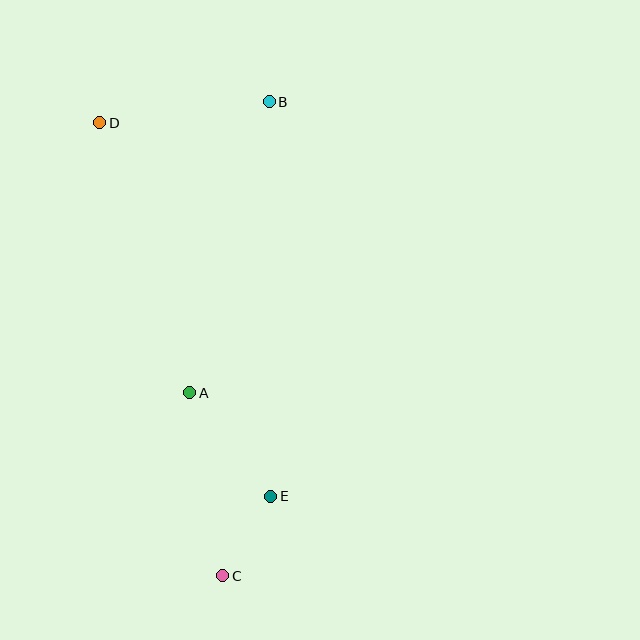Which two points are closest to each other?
Points C and E are closest to each other.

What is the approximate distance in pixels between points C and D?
The distance between C and D is approximately 469 pixels.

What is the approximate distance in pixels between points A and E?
The distance between A and E is approximately 131 pixels.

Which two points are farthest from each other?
Points B and C are farthest from each other.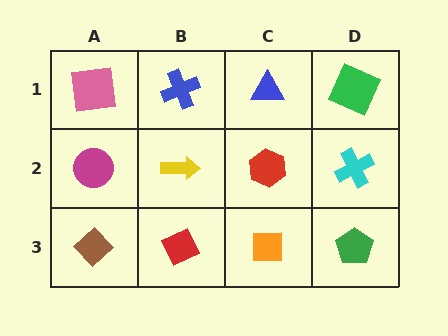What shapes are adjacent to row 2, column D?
A green square (row 1, column D), a green pentagon (row 3, column D), a red hexagon (row 2, column C).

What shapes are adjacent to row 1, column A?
A magenta circle (row 2, column A), a blue cross (row 1, column B).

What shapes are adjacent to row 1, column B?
A yellow arrow (row 2, column B), a pink square (row 1, column A), a blue triangle (row 1, column C).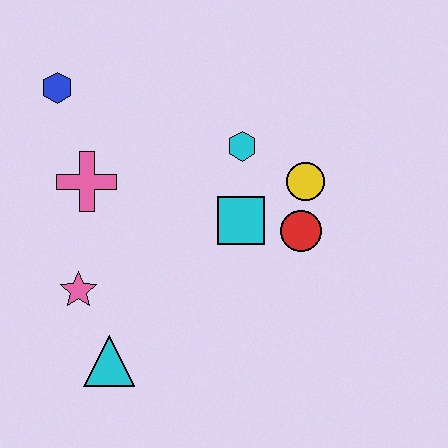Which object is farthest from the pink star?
The yellow circle is farthest from the pink star.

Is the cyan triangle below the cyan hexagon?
Yes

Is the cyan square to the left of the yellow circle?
Yes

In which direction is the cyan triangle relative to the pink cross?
The cyan triangle is below the pink cross.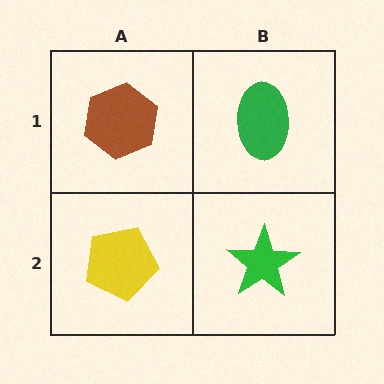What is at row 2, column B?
A green star.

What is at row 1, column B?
A green ellipse.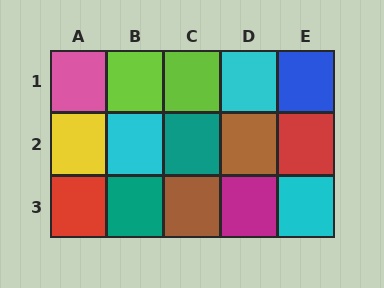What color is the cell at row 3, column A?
Red.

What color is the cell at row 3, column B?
Teal.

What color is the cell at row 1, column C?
Lime.